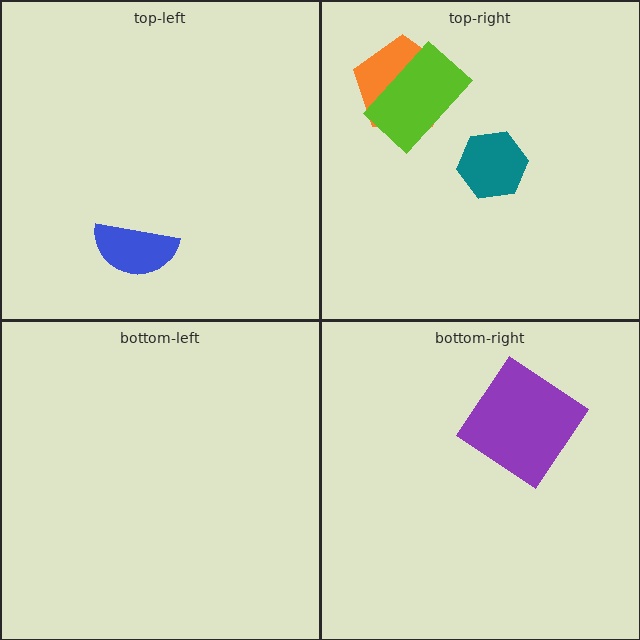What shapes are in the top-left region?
The blue semicircle.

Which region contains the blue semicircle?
The top-left region.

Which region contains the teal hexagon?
The top-right region.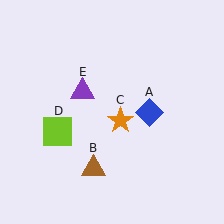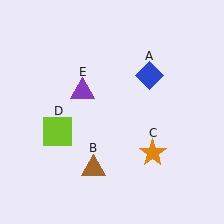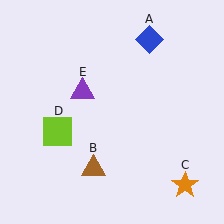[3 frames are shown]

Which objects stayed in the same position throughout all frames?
Brown triangle (object B) and lime square (object D) and purple triangle (object E) remained stationary.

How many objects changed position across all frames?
2 objects changed position: blue diamond (object A), orange star (object C).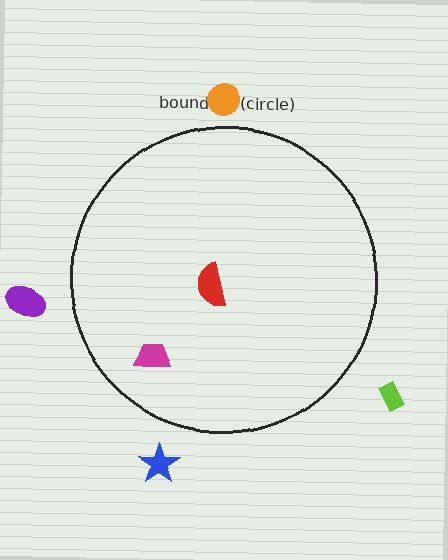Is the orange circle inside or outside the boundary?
Outside.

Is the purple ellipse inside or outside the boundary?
Outside.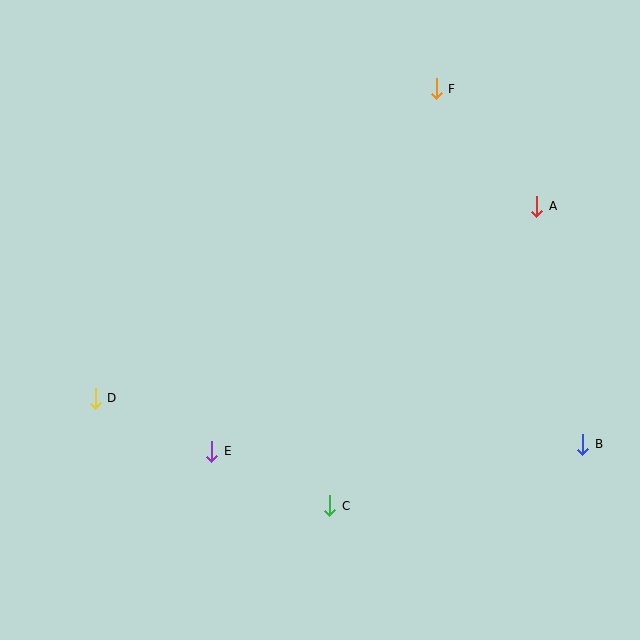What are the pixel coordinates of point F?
Point F is at (436, 89).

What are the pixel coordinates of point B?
Point B is at (583, 444).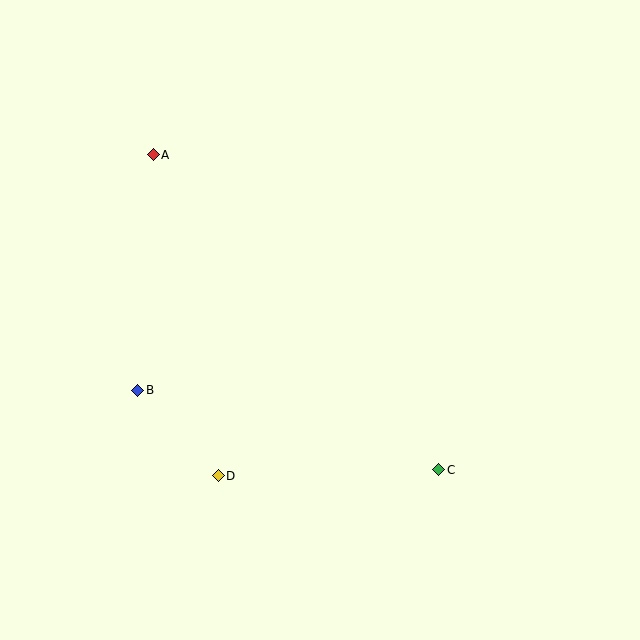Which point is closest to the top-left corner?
Point A is closest to the top-left corner.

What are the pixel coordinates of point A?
Point A is at (153, 155).